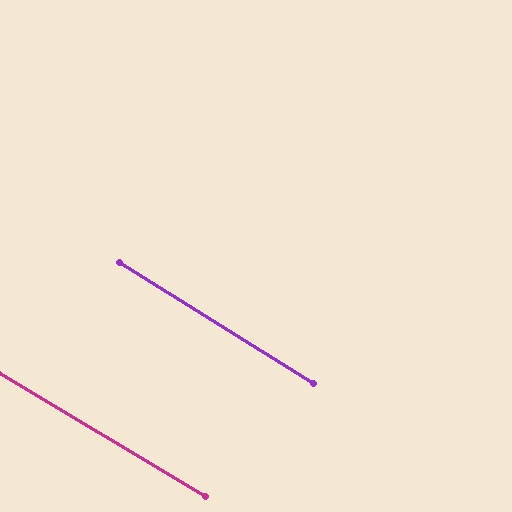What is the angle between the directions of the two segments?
Approximately 1 degree.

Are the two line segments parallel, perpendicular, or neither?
Parallel — their directions differ by only 1.0°.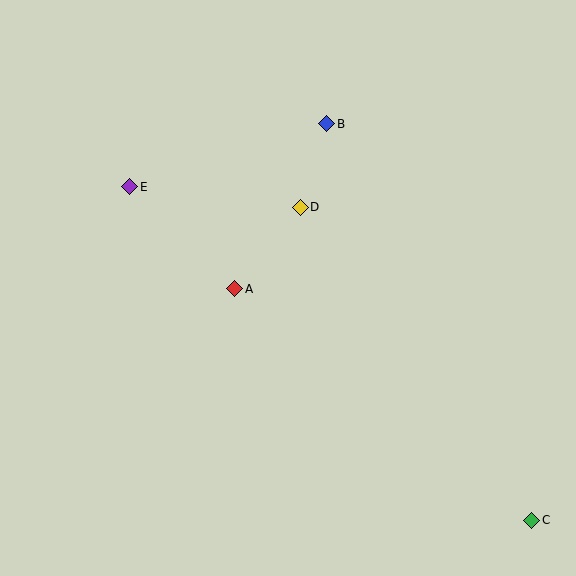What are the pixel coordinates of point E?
Point E is at (130, 187).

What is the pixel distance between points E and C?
The distance between E and C is 522 pixels.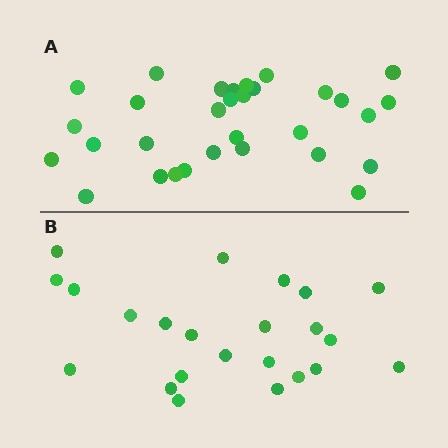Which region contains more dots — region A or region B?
Region A (the top region) has more dots.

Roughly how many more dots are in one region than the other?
Region A has roughly 8 or so more dots than region B.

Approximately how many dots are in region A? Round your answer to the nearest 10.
About 30 dots. (The exact count is 31, which rounds to 30.)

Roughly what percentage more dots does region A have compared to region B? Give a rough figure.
About 35% more.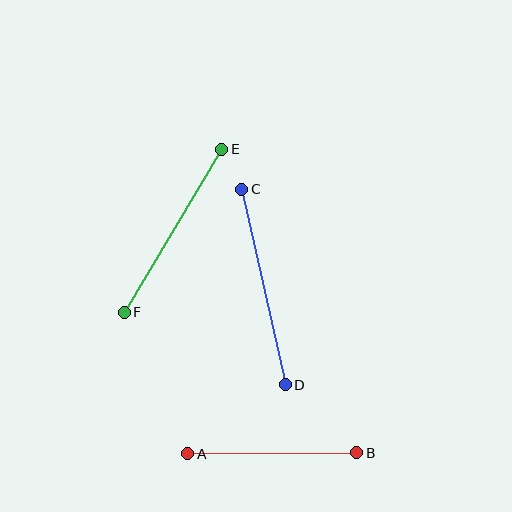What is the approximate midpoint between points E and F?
The midpoint is at approximately (173, 231) pixels.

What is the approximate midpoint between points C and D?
The midpoint is at approximately (263, 287) pixels.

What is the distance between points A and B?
The distance is approximately 169 pixels.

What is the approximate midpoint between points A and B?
The midpoint is at approximately (272, 453) pixels.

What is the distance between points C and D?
The distance is approximately 200 pixels.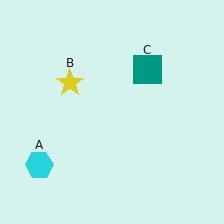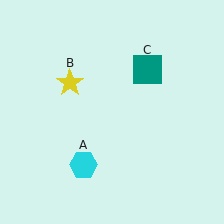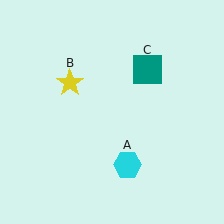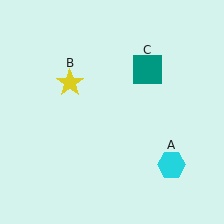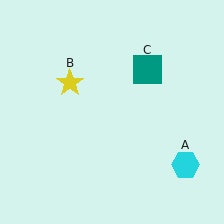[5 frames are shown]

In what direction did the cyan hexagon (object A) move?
The cyan hexagon (object A) moved right.